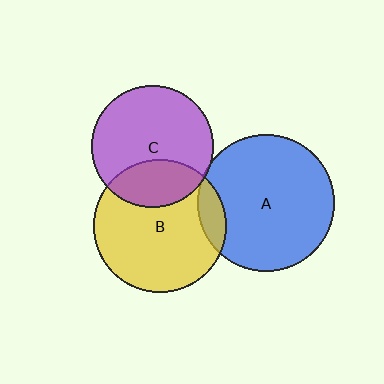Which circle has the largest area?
Circle A (blue).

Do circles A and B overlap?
Yes.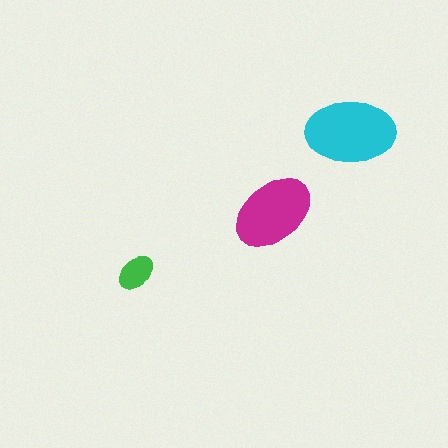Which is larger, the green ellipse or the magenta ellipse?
The magenta one.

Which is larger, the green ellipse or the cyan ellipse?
The cyan one.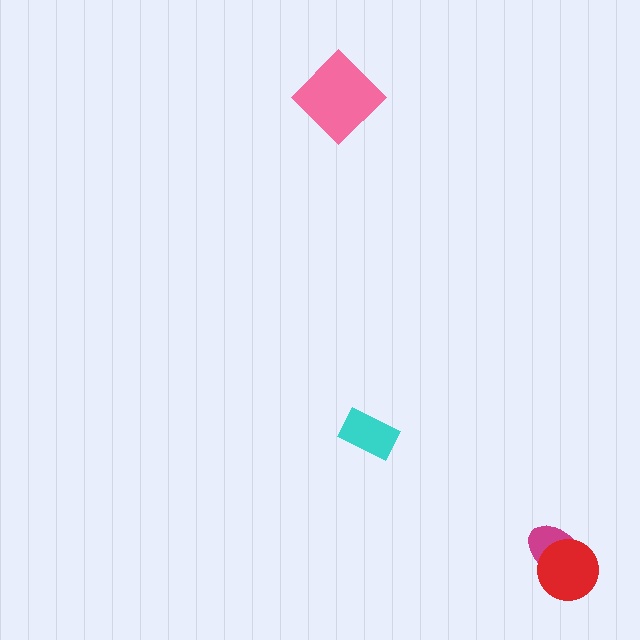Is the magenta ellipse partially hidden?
Yes, it is partially covered by another shape.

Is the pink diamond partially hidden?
No, no other shape covers it.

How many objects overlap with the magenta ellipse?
1 object overlaps with the magenta ellipse.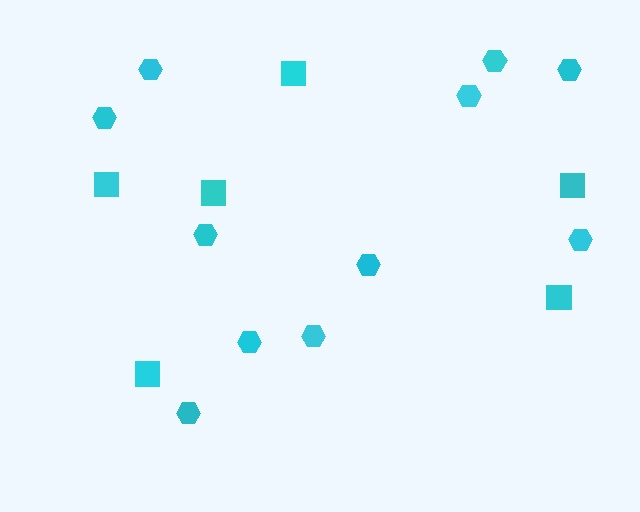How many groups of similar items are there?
There are 2 groups: one group of squares (6) and one group of hexagons (11).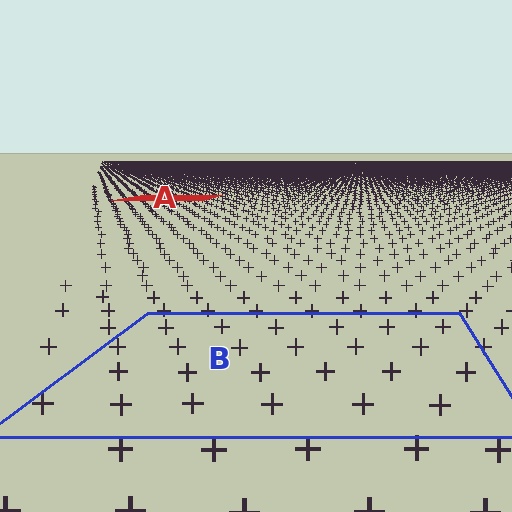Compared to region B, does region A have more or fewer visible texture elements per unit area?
Region A has more texture elements per unit area — they are packed more densely because it is farther away.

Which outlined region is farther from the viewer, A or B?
Region A is farther from the viewer — the texture elements inside it appear smaller and more densely packed.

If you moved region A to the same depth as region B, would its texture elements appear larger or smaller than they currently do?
They would appear larger. At a closer depth, the same texture elements are projected at a bigger on-screen size.